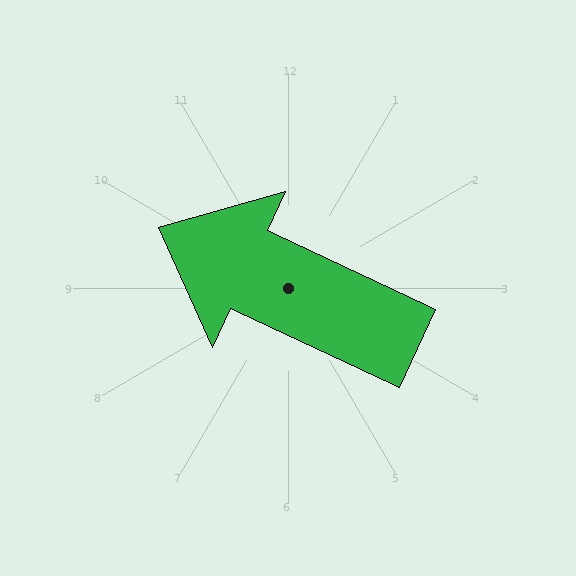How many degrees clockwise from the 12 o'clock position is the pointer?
Approximately 295 degrees.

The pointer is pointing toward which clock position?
Roughly 10 o'clock.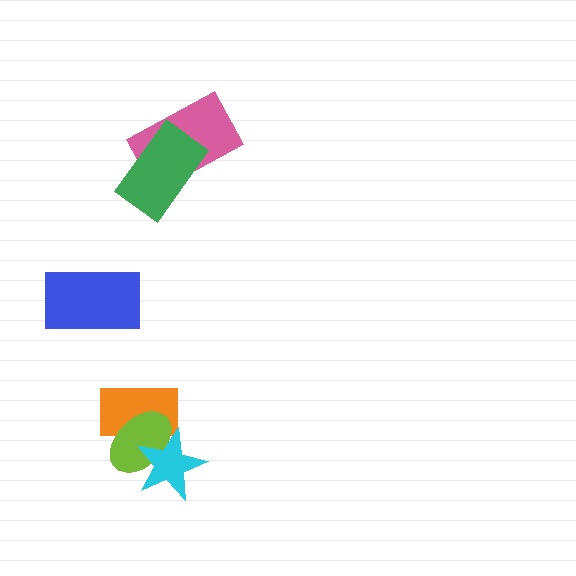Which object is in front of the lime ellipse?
The cyan star is in front of the lime ellipse.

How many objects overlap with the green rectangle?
1 object overlaps with the green rectangle.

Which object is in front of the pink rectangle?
The green rectangle is in front of the pink rectangle.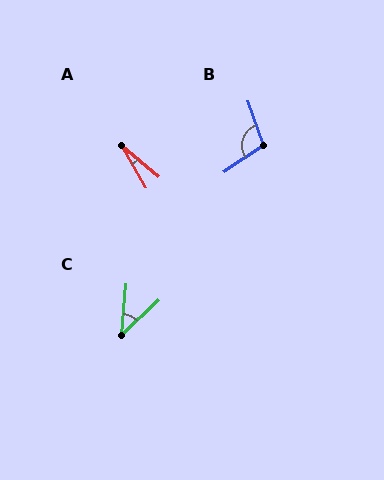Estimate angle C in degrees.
Approximately 42 degrees.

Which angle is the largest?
B, at approximately 104 degrees.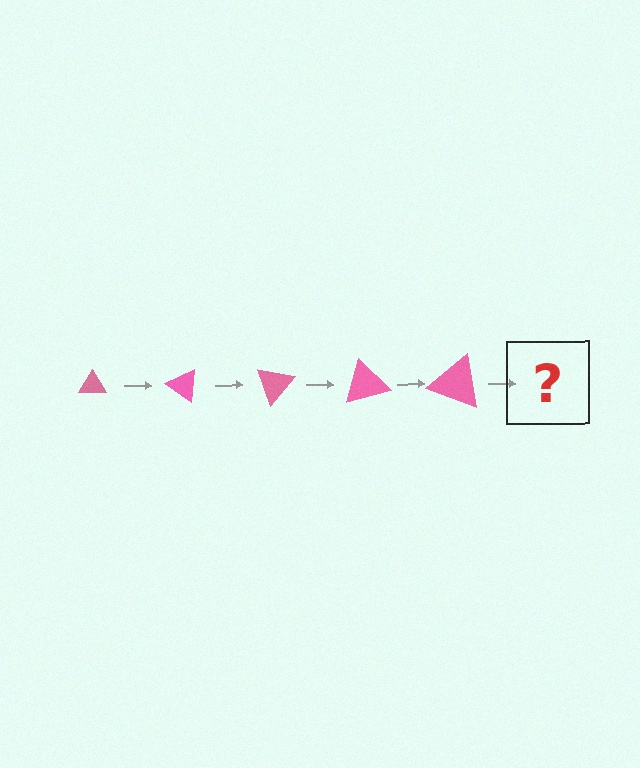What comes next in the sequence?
The next element should be a triangle, larger than the previous one and rotated 175 degrees from the start.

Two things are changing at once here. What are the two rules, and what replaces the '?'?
The two rules are that the triangle grows larger each step and it rotates 35 degrees each step. The '?' should be a triangle, larger than the previous one and rotated 175 degrees from the start.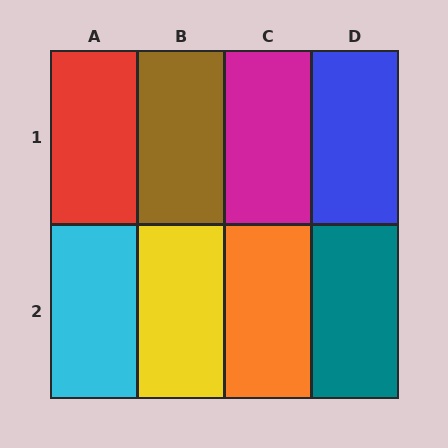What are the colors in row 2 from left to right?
Cyan, yellow, orange, teal.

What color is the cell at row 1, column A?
Red.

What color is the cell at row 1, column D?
Blue.